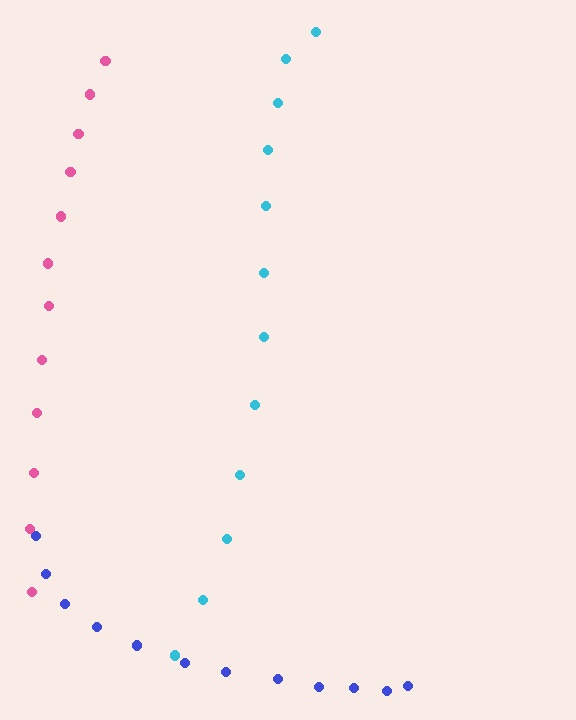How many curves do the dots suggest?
There are 3 distinct paths.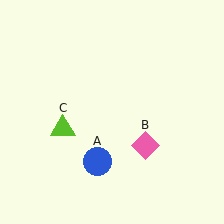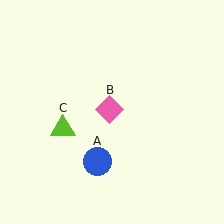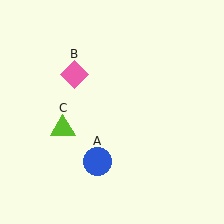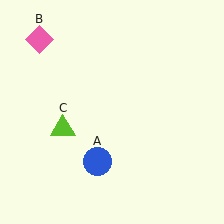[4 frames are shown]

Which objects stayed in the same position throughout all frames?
Blue circle (object A) and lime triangle (object C) remained stationary.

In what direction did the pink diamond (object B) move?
The pink diamond (object B) moved up and to the left.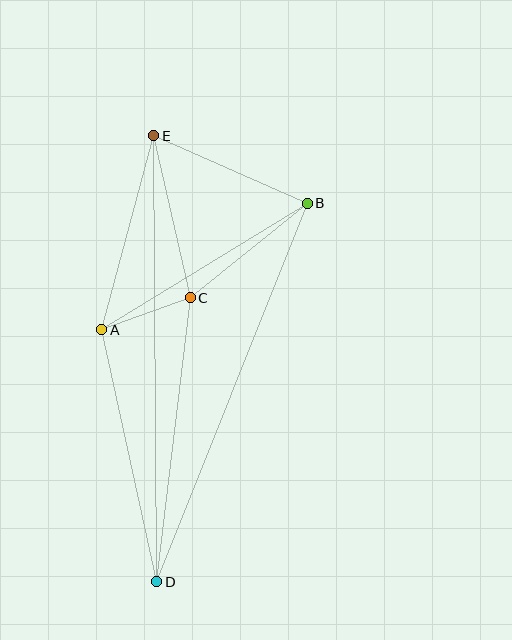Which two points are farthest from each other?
Points D and E are farthest from each other.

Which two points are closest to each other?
Points A and C are closest to each other.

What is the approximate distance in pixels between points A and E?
The distance between A and E is approximately 201 pixels.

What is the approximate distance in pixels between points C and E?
The distance between C and E is approximately 166 pixels.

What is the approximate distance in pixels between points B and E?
The distance between B and E is approximately 168 pixels.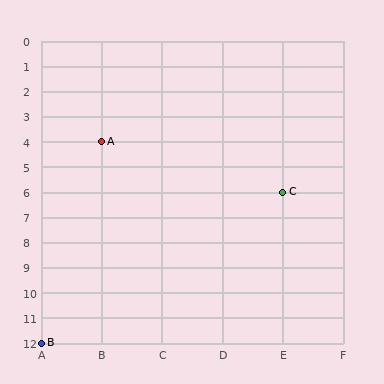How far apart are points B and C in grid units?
Points B and C are 4 columns and 6 rows apart (about 7.2 grid units diagonally).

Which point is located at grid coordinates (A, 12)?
Point B is at (A, 12).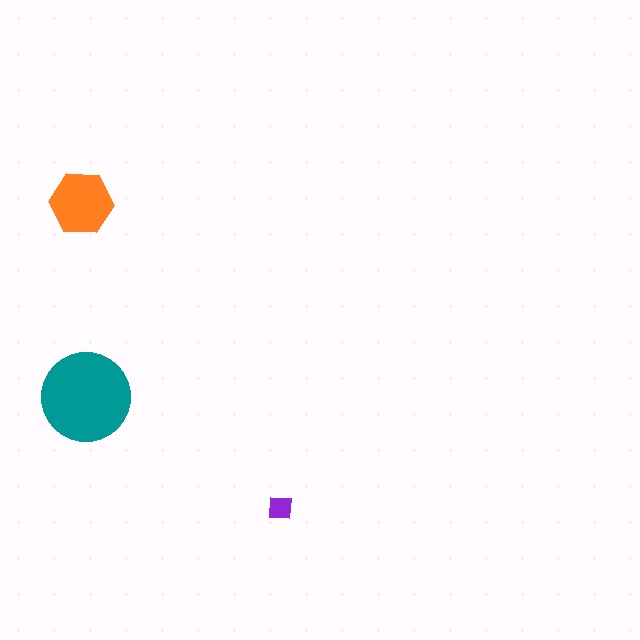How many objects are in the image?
There are 3 objects in the image.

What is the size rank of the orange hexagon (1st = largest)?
2nd.